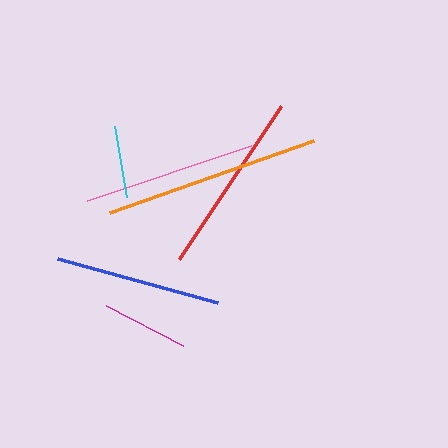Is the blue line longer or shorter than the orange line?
The orange line is longer than the blue line.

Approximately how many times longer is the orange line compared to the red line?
The orange line is approximately 1.2 times the length of the red line.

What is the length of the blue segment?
The blue segment is approximately 165 pixels long.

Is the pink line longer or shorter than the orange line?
The orange line is longer than the pink line.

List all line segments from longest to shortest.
From longest to shortest: orange, red, pink, blue, magenta, cyan.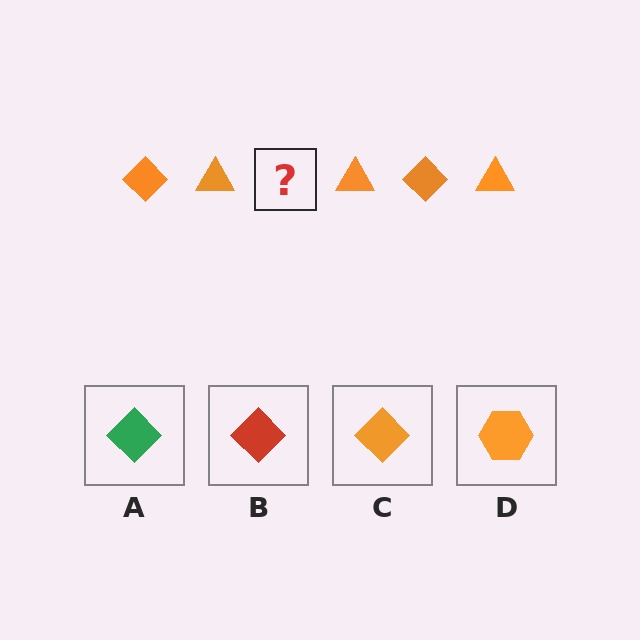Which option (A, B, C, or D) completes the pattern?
C.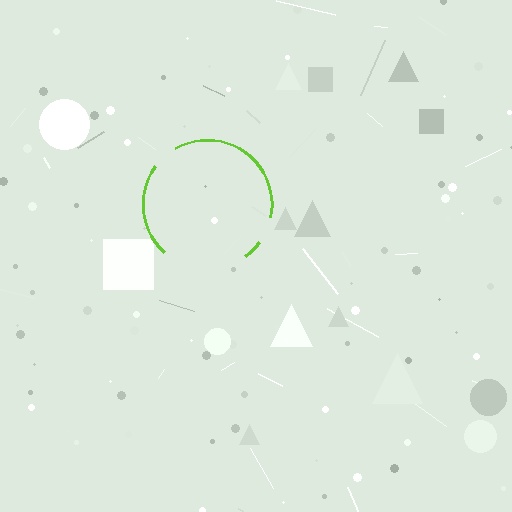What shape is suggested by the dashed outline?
The dashed outline suggests a circle.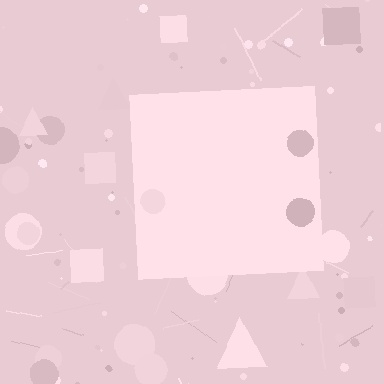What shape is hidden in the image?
A square is hidden in the image.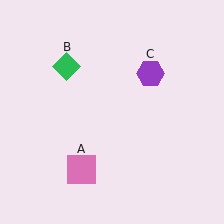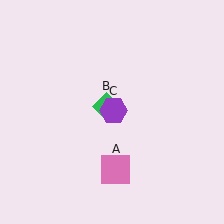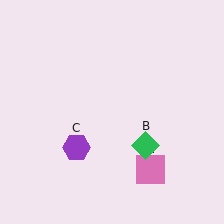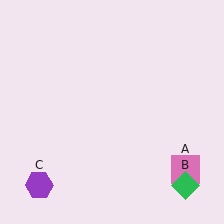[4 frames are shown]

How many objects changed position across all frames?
3 objects changed position: pink square (object A), green diamond (object B), purple hexagon (object C).